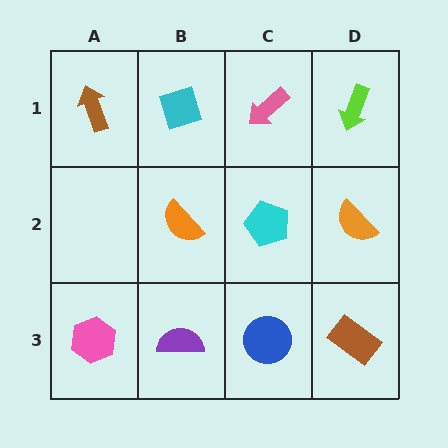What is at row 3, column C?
A blue circle.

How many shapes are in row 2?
3 shapes.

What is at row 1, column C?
A pink arrow.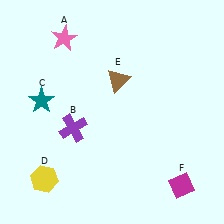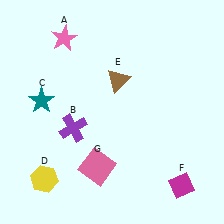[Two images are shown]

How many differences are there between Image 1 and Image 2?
There is 1 difference between the two images.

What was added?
A pink square (G) was added in Image 2.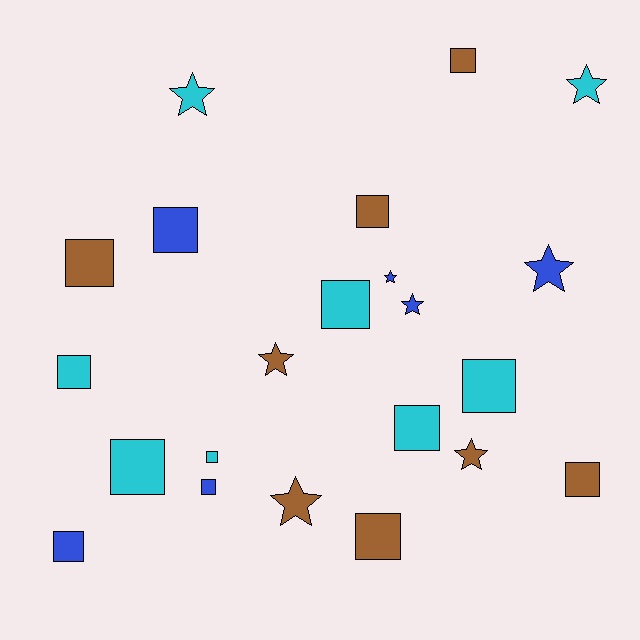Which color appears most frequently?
Cyan, with 8 objects.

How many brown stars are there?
There are 3 brown stars.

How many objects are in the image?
There are 22 objects.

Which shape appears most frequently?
Square, with 14 objects.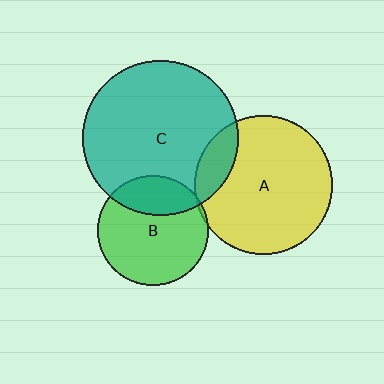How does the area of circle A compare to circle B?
Approximately 1.6 times.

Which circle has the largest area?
Circle C (teal).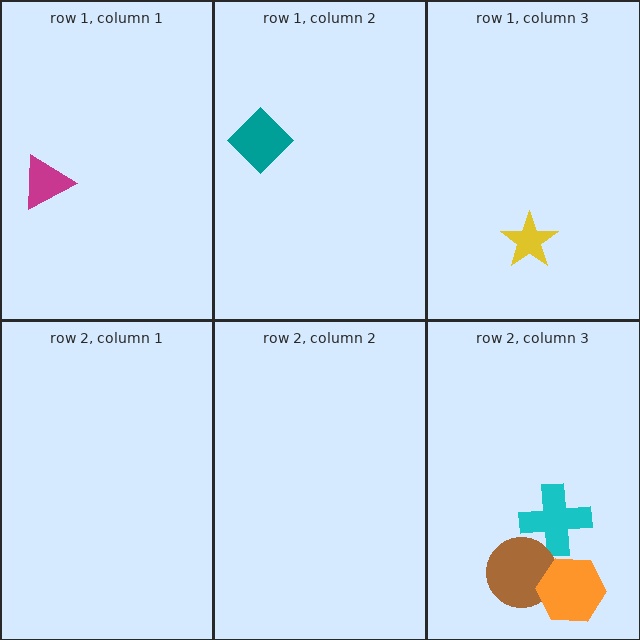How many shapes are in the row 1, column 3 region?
1.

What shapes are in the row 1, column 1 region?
The magenta triangle.